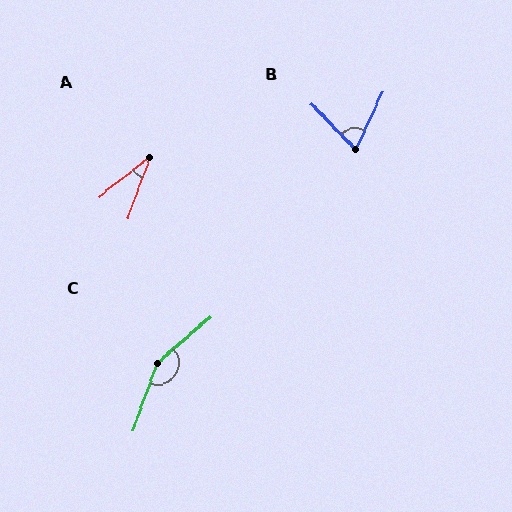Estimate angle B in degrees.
Approximately 69 degrees.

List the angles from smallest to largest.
A (32°), B (69°), C (151°).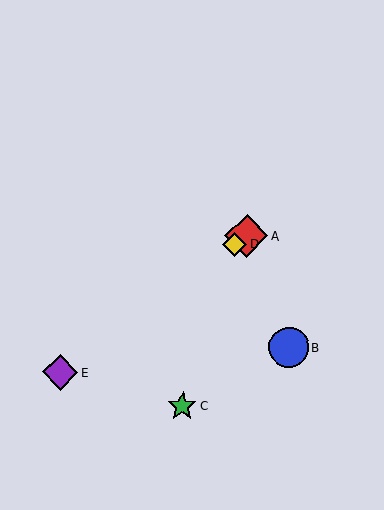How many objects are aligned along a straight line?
3 objects (A, D, E) are aligned along a straight line.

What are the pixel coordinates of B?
Object B is at (289, 347).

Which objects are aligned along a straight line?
Objects A, D, E are aligned along a straight line.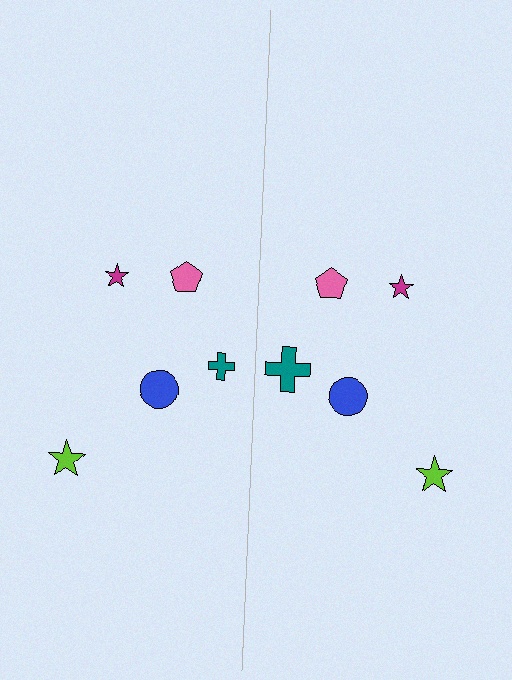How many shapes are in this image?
There are 10 shapes in this image.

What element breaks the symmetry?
The teal cross on the right side has a different size than its mirror counterpart.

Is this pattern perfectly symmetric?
No, the pattern is not perfectly symmetric. The teal cross on the right side has a different size than its mirror counterpart.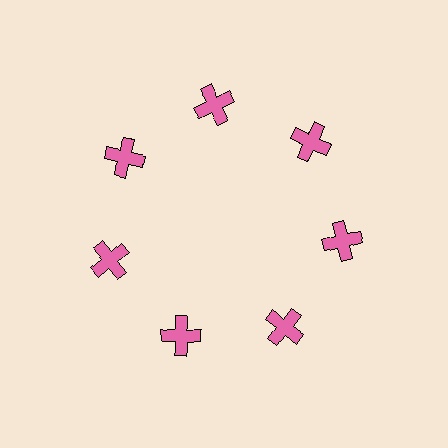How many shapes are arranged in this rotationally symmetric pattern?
There are 7 shapes, arranged in 7 groups of 1.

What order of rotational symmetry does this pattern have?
This pattern has 7-fold rotational symmetry.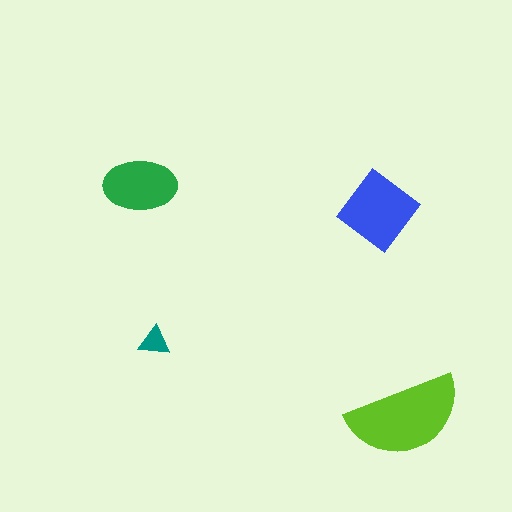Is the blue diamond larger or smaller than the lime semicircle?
Smaller.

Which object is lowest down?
The lime semicircle is bottommost.